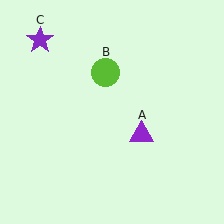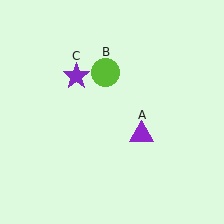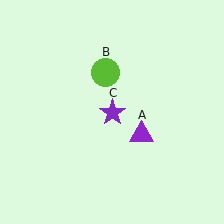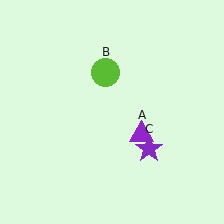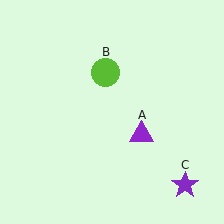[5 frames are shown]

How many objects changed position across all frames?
1 object changed position: purple star (object C).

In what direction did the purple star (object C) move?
The purple star (object C) moved down and to the right.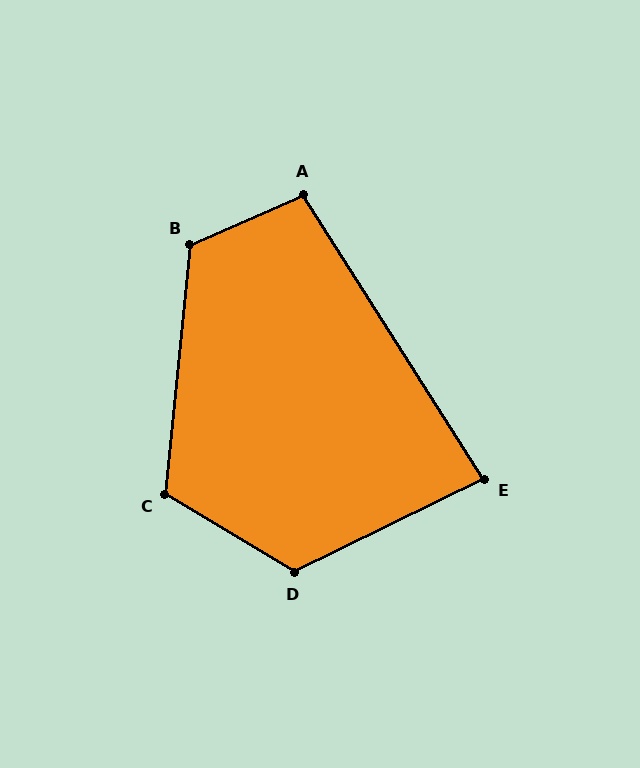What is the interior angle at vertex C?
Approximately 115 degrees (obtuse).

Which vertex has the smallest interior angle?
E, at approximately 84 degrees.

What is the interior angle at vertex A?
Approximately 98 degrees (obtuse).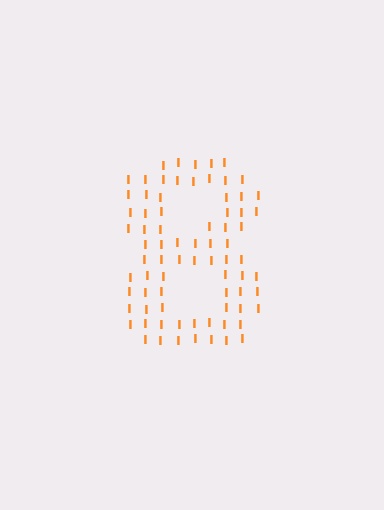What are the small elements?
The small elements are letter I's.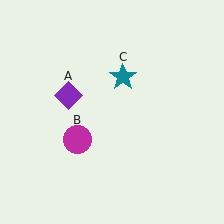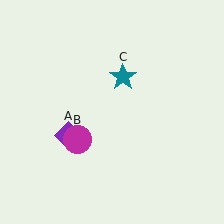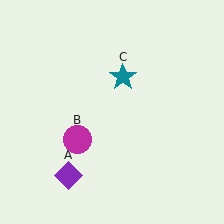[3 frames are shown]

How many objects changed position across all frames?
1 object changed position: purple diamond (object A).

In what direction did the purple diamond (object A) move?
The purple diamond (object A) moved down.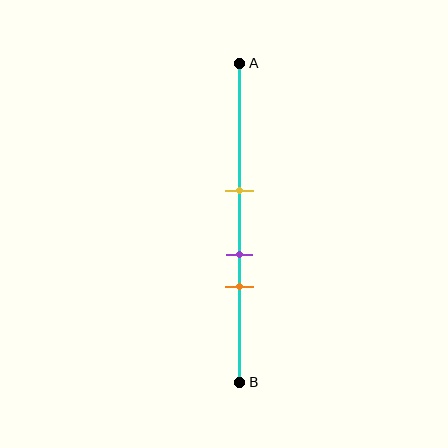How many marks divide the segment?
There are 3 marks dividing the segment.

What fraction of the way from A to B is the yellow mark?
The yellow mark is approximately 40% (0.4) of the way from A to B.